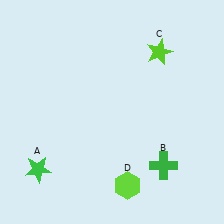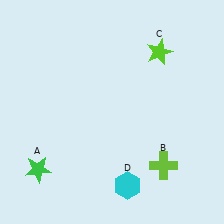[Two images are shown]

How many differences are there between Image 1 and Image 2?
There are 2 differences between the two images.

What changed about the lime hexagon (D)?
In Image 1, D is lime. In Image 2, it changed to cyan.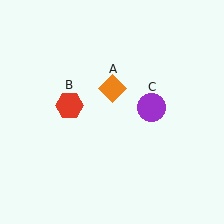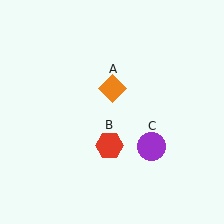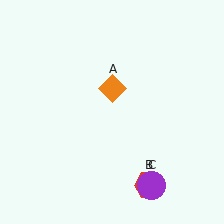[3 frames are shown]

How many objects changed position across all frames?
2 objects changed position: red hexagon (object B), purple circle (object C).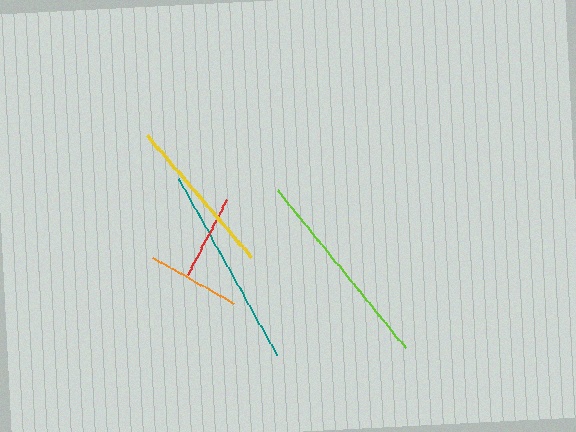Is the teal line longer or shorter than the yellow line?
The teal line is longer than the yellow line.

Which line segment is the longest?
The lime line is the longest at approximately 204 pixels.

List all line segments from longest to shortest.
From longest to shortest: lime, teal, yellow, orange, red.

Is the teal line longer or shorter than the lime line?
The lime line is longer than the teal line.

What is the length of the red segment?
The red segment is approximately 85 pixels long.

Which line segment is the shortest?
The red line is the shortest at approximately 85 pixels.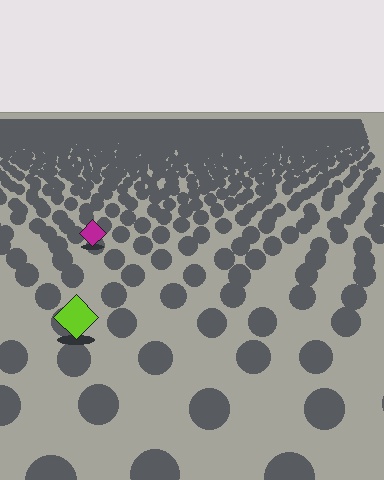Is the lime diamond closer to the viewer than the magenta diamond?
Yes. The lime diamond is closer — you can tell from the texture gradient: the ground texture is coarser near it.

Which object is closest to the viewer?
The lime diamond is closest. The texture marks near it are larger and more spread out.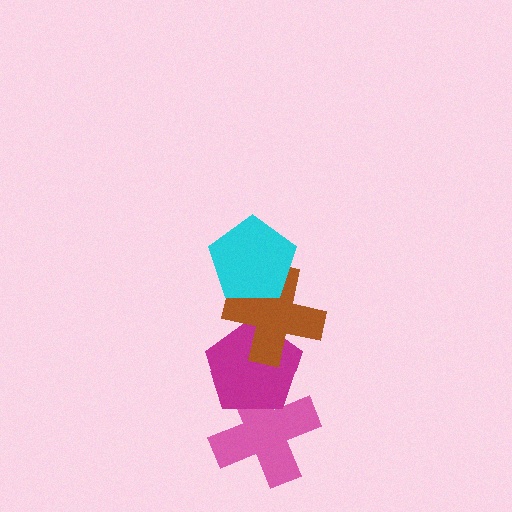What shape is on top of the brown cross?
The cyan pentagon is on top of the brown cross.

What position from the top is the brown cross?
The brown cross is 2nd from the top.